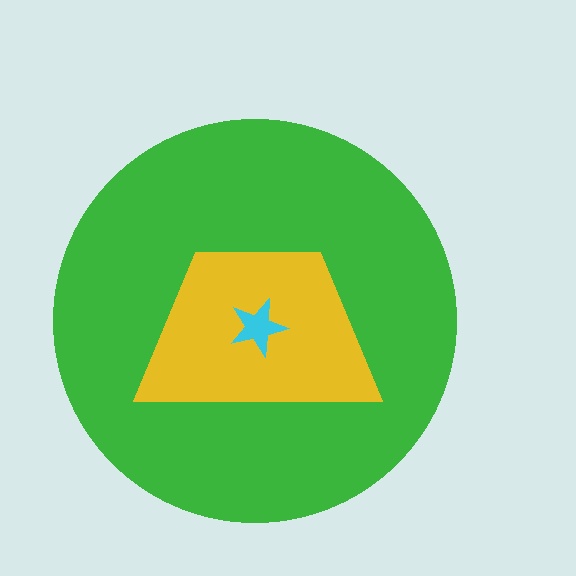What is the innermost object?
The cyan star.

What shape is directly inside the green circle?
The yellow trapezoid.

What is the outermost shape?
The green circle.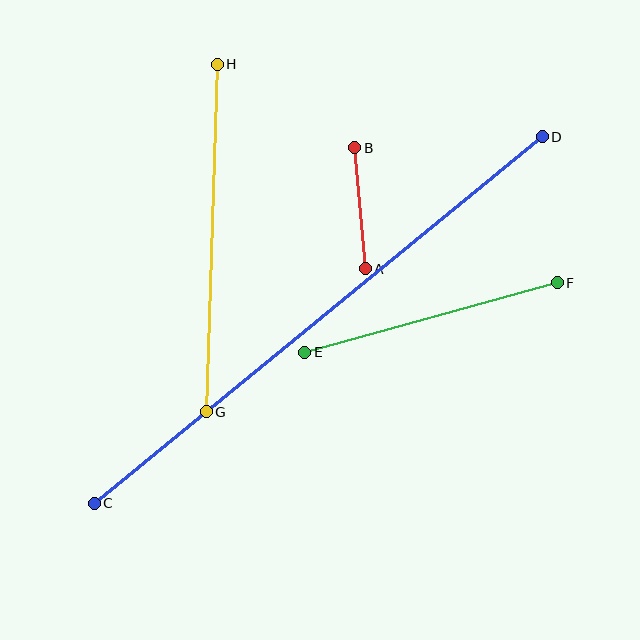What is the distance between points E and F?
The distance is approximately 262 pixels.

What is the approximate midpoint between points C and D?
The midpoint is at approximately (318, 320) pixels.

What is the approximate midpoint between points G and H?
The midpoint is at approximately (212, 238) pixels.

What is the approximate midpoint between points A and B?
The midpoint is at approximately (360, 208) pixels.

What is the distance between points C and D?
The distance is approximately 579 pixels.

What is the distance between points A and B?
The distance is approximately 122 pixels.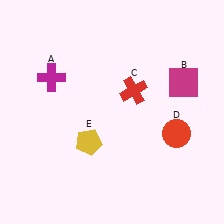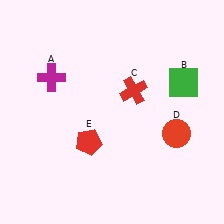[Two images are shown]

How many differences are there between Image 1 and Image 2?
There are 2 differences between the two images.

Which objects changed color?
B changed from magenta to green. E changed from yellow to red.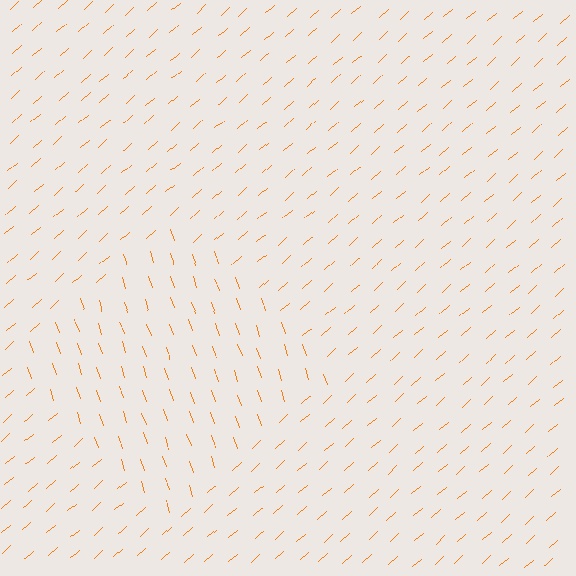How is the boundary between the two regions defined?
The boundary is defined purely by a change in line orientation (approximately 67 degrees difference). All lines are the same color and thickness.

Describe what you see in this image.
The image is filled with small orange line segments. A diamond region in the image has lines oriented differently from the surrounding lines, creating a visible texture boundary.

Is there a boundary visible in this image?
Yes, there is a texture boundary formed by a change in line orientation.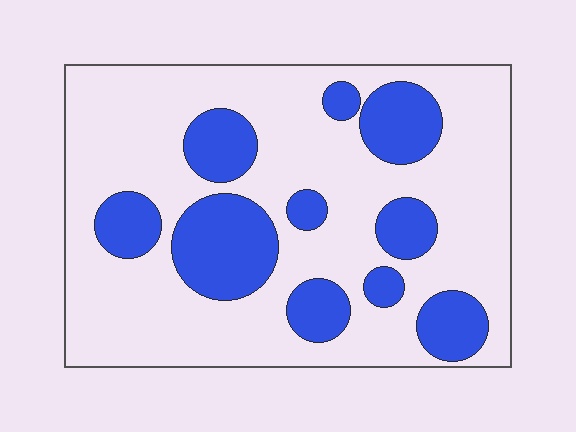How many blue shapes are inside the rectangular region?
10.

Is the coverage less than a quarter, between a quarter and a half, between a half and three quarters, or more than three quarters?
Between a quarter and a half.